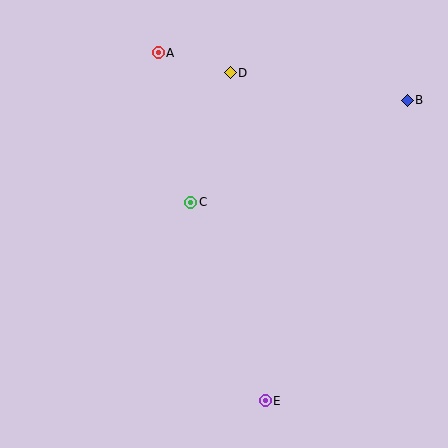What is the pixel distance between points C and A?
The distance between C and A is 153 pixels.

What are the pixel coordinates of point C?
Point C is at (191, 202).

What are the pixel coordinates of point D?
Point D is at (230, 73).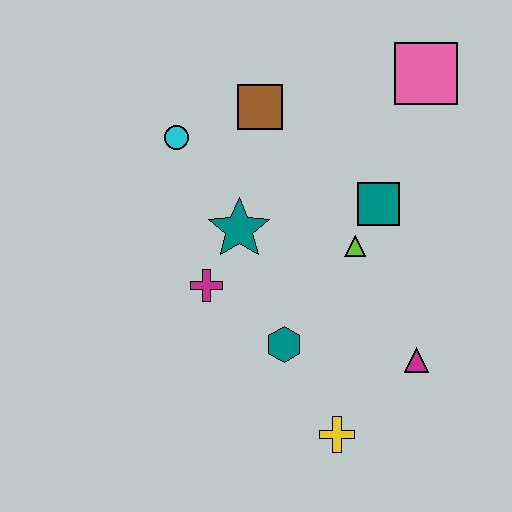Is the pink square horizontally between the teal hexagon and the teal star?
No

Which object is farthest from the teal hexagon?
The pink square is farthest from the teal hexagon.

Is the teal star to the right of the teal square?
No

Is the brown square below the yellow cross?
No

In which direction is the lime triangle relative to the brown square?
The lime triangle is below the brown square.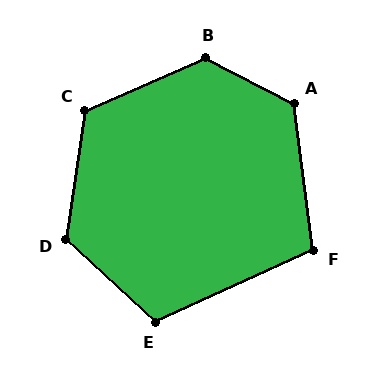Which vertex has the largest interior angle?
B, at approximately 129 degrees.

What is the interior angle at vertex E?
Approximately 113 degrees (obtuse).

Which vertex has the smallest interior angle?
F, at approximately 107 degrees.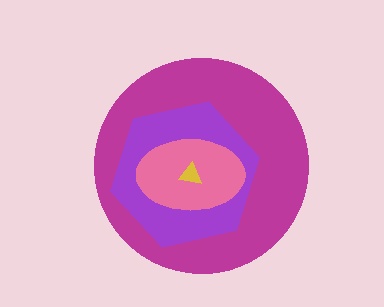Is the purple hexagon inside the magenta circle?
Yes.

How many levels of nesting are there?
4.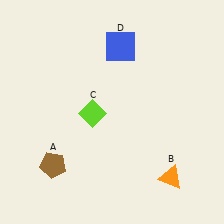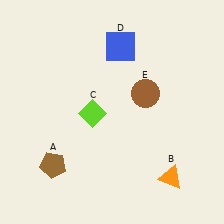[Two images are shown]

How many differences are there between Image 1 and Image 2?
There is 1 difference between the two images.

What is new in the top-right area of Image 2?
A brown circle (E) was added in the top-right area of Image 2.